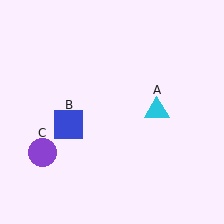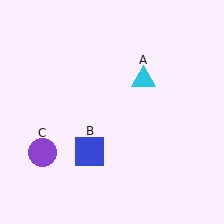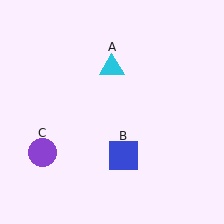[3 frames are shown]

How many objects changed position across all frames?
2 objects changed position: cyan triangle (object A), blue square (object B).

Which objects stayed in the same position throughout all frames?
Purple circle (object C) remained stationary.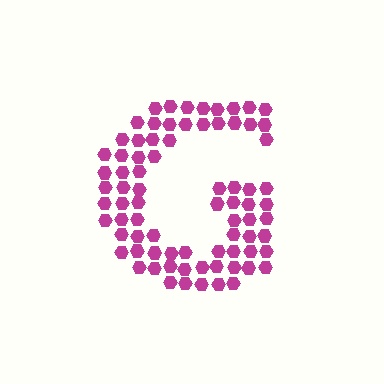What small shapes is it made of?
It is made of small hexagons.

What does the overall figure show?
The overall figure shows the letter G.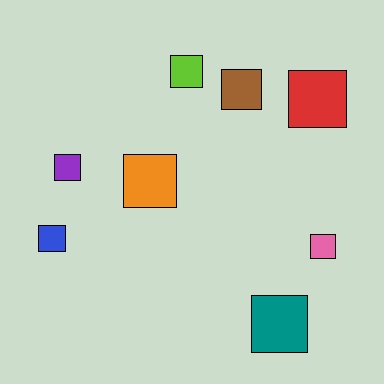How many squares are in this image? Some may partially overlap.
There are 8 squares.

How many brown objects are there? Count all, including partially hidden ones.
There is 1 brown object.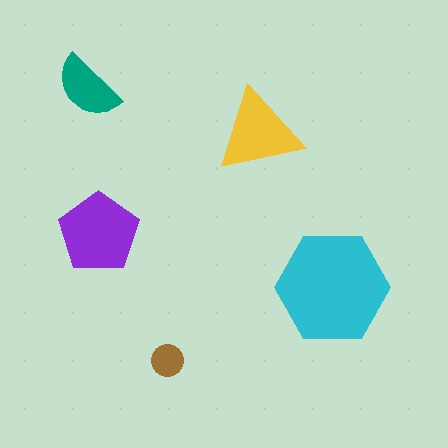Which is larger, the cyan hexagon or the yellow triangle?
The cyan hexagon.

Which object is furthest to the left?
The teal semicircle is leftmost.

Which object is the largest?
The cyan hexagon.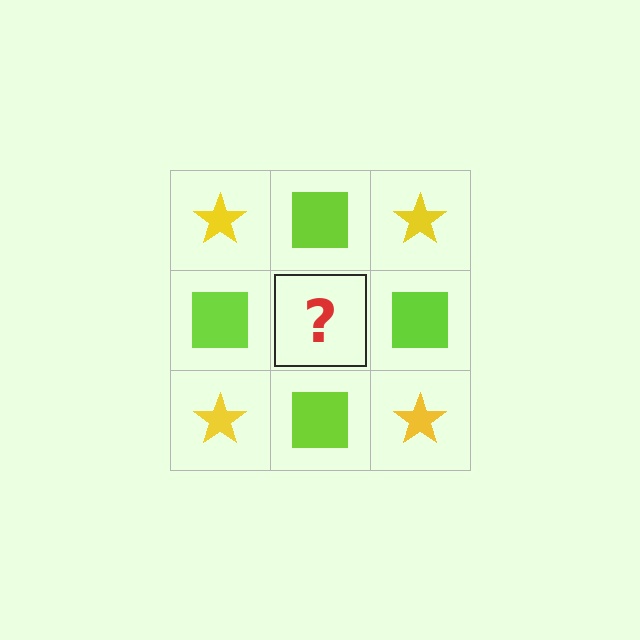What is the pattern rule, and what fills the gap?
The rule is that it alternates yellow star and lime square in a checkerboard pattern. The gap should be filled with a yellow star.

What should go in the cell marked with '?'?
The missing cell should contain a yellow star.